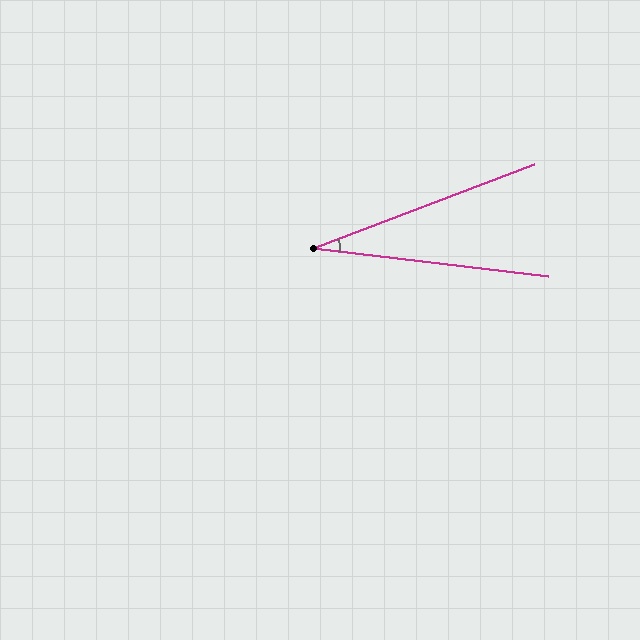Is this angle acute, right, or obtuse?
It is acute.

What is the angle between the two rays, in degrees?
Approximately 28 degrees.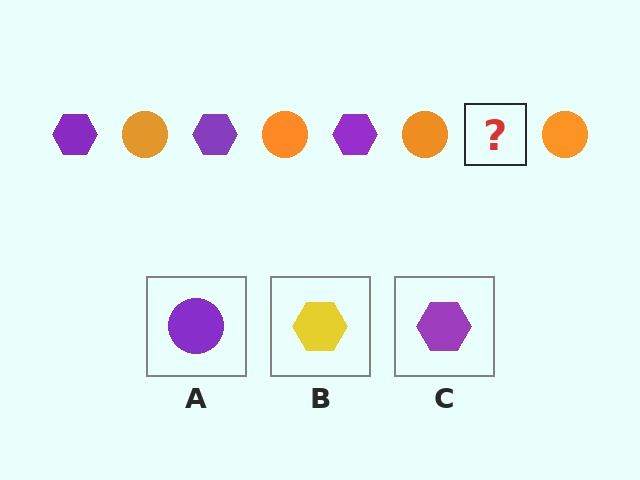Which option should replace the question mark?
Option C.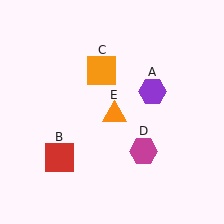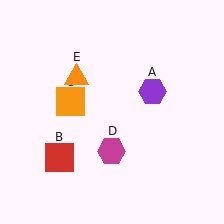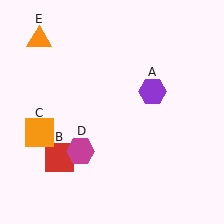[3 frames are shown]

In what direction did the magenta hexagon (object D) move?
The magenta hexagon (object D) moved left.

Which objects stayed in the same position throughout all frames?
Purple hexagon (object A) and red square (object B) remained stationary.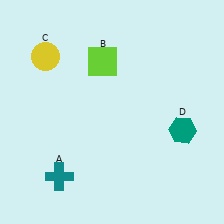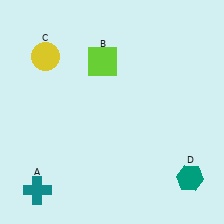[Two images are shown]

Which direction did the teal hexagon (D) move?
The teal hexagon (D) moved down.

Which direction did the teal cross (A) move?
The teal cross (A) moved left.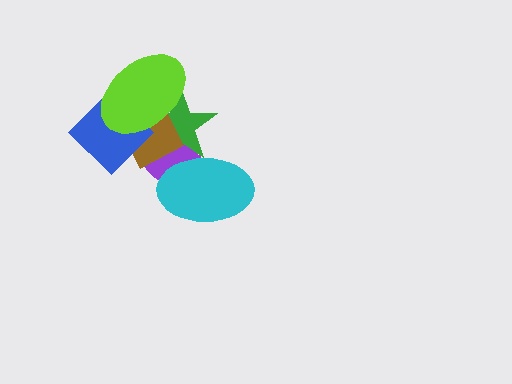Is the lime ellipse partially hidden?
No, no other shape covers it.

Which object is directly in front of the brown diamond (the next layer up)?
The blue diamond is directly in front of the brown diamond.